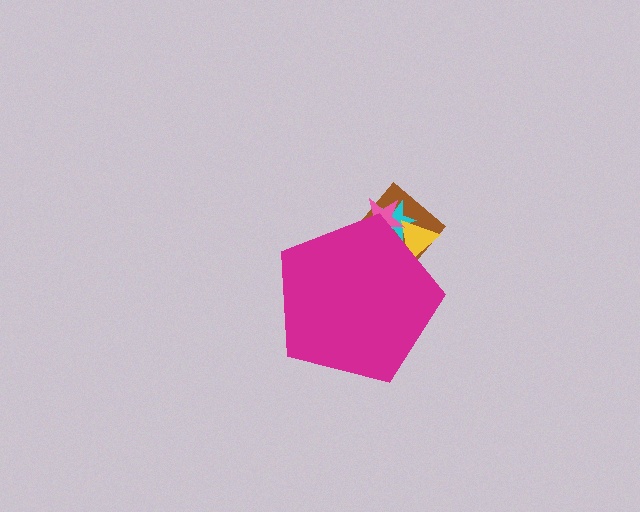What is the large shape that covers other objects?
A magenta pentagon.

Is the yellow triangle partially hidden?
Yes, the yellow triangle is partially hidden behind the magenta pentagon.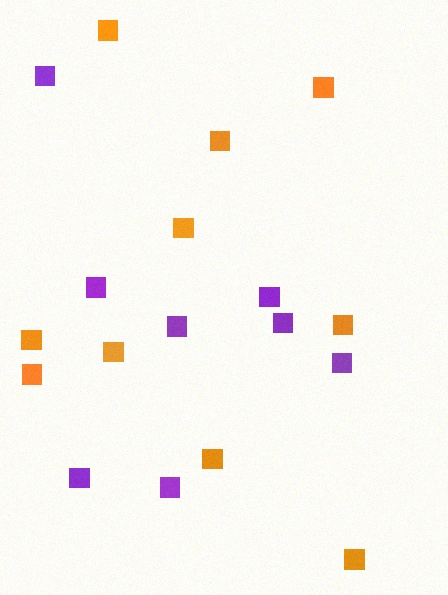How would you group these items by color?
There are 2 groups: one group of purple squares (8) and one group of orange squares (10).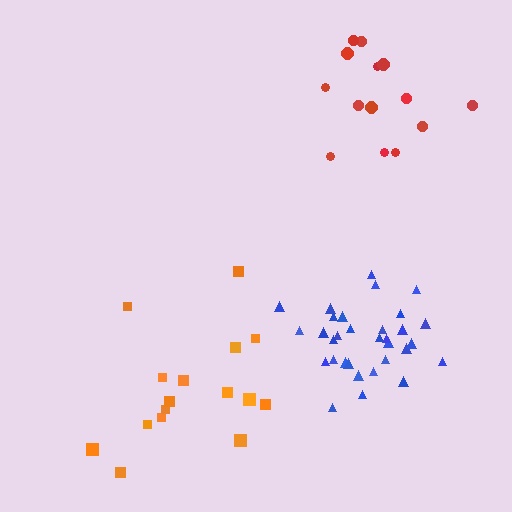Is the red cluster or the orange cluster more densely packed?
Orange.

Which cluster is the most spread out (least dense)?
Red.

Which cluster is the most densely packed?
Blue.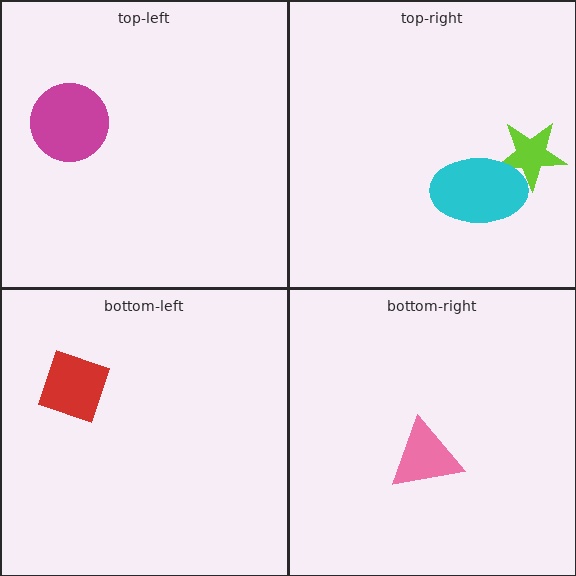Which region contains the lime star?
The top-right region.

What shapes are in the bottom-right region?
The pink triangle.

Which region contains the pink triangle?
The bottom-right region.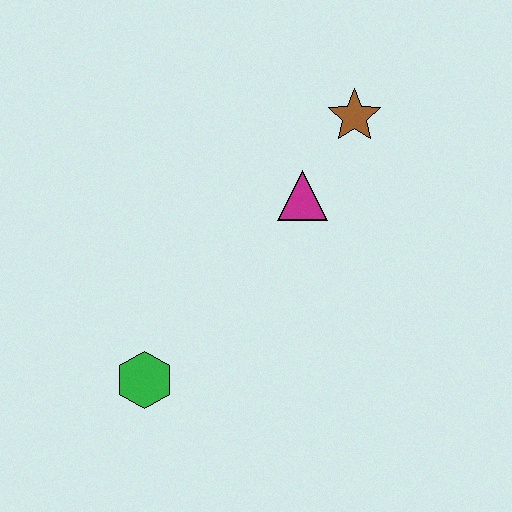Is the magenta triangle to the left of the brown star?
Yes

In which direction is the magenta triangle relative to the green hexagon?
The magenta triangle is above the green hexagon.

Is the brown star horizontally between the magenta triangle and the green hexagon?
No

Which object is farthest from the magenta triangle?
The green hexagon is farthest from the magenta triangle.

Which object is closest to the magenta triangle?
The brown star is closest to the magenta triangle.